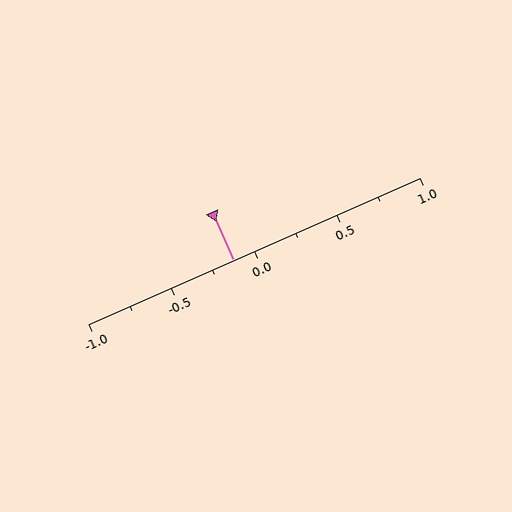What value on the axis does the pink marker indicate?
The marker indicates approximately -0.12.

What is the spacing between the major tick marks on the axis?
The major ticks are spaced 0.5 apart.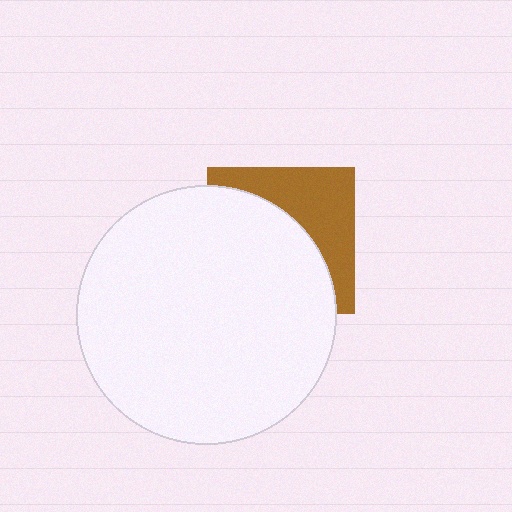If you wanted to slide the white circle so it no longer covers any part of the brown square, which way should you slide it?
Slide it toward the lower-left — that is the most direct way to separate the two shapes.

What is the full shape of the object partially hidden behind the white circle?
The partially hidden object is a brown square.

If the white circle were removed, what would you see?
You would see the complete brown square.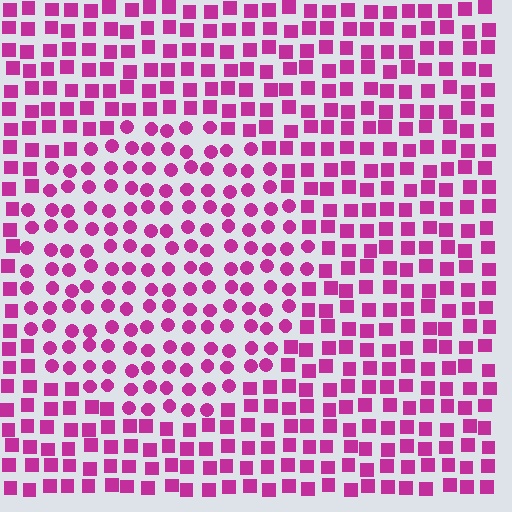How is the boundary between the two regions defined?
The boundary is defined by a change in element shape: circles inside vs. squares outside. All elements share the same color and spacing.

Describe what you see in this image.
The image is filled with small magenta elements arranged in a uniform grid. A circle-shaped region contains circles, while the surrounding area contains squares. The boundary is defined purely by the change in element shape.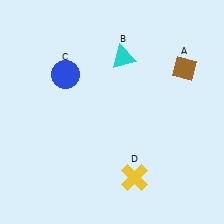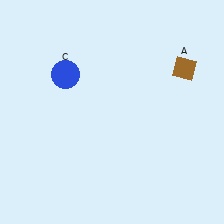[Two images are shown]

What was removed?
The cyan triangle (B), the yellow cross (D) were removed in Image 2.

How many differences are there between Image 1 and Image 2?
There are 2 differences between the two images.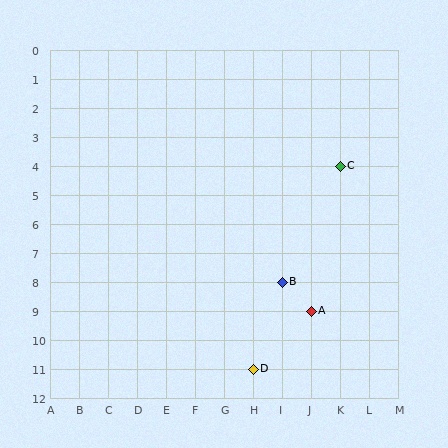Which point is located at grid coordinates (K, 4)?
Point C is at (K, 4).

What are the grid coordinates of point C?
Point C is at grid coordinates (K, 4).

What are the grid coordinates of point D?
Point D is at grid coordinates (H, 11).